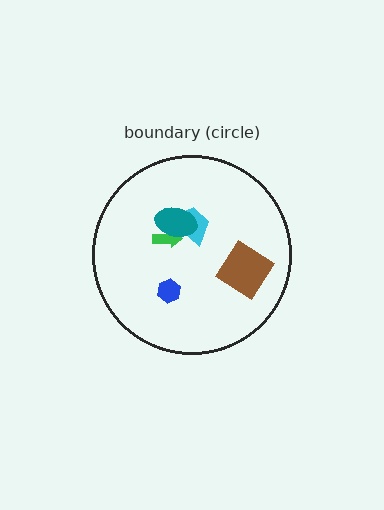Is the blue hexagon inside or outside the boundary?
Inside.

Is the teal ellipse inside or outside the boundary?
Inside.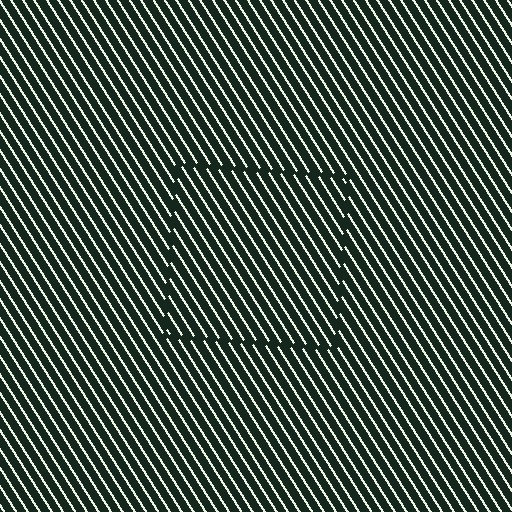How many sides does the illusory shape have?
4 sides — the line-ends trace a square.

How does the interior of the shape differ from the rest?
The interior of the shape contains the same grating, shifted by half a period — the contour is defined by the phase discontinuity where line-ends from the inner and outer gratings abut.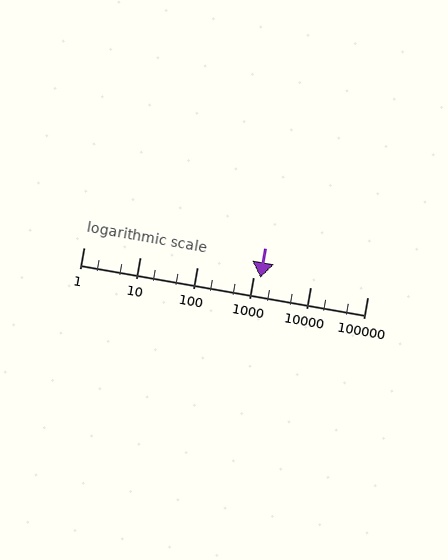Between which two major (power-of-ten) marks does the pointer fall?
The pointer is between 1000 and 10000.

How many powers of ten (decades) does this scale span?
The scale spans 5 decades, from 1 to 100000.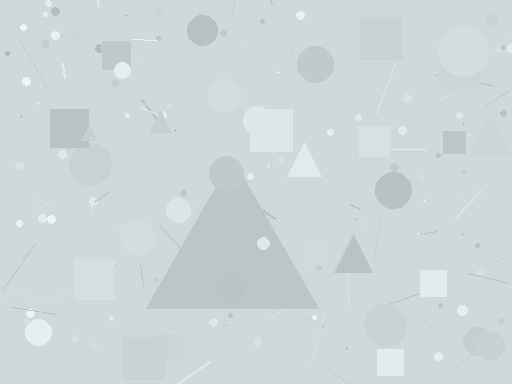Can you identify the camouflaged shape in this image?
The camouflaged shape is a triangle.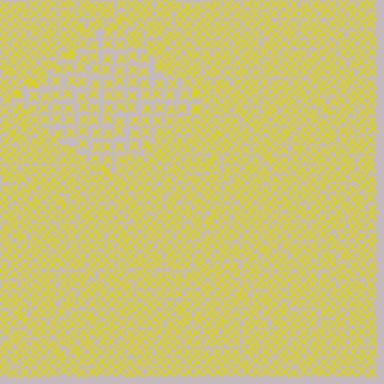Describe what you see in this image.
The image contains small yellow elements arranged at two different densities. A diamond-shaped region is visible where the elements are less densely packed than the surrounding area.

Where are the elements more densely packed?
The elements are more densely packed outside the diamond boundary.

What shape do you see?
I see a diamond.